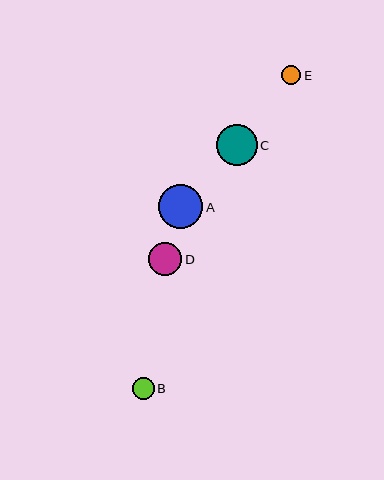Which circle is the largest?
Circle A is the largest with a size of approximately 44 pixels.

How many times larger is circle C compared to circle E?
Circle C is approximately 2.1 times the size of circle E.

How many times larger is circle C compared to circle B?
Circle C is approximately 1.8 times the size of circle B.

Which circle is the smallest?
Circle E is the smallest with a size of approximately 19 pixels.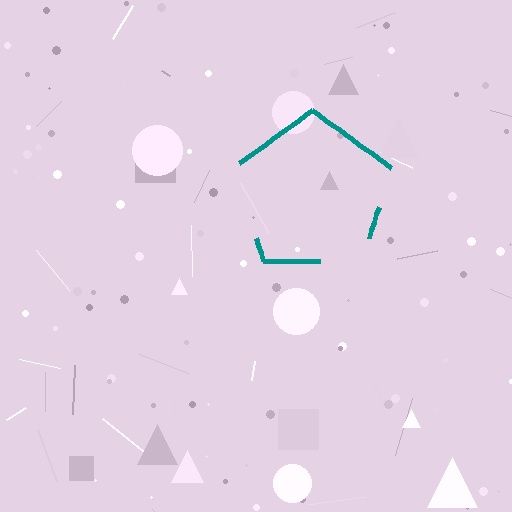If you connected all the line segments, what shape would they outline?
They would outline a pentagon.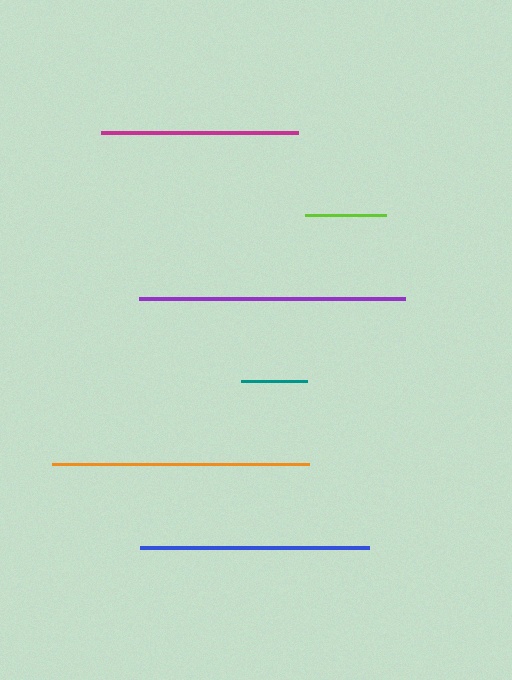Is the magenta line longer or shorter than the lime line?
The magenta line is longer than the lime line.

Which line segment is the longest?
The purple line is the longest at approximately 266 pixels.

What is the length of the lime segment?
The lime segment is approximately 81 pixels long.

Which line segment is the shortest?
The teal line is the shortest at approximately 65 pixels.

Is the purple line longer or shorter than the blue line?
The purple line is longer than the blue line.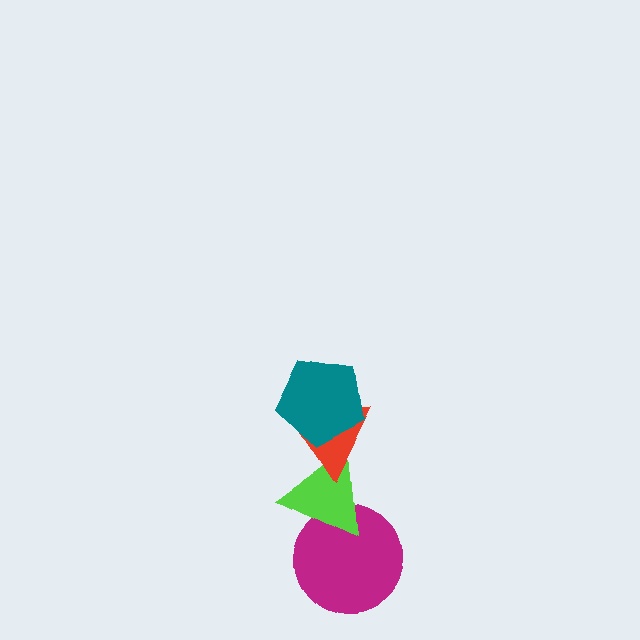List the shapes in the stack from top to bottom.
From top to bottom: the teal pentagon, the red triangle, the lime triangle, the magenta circle.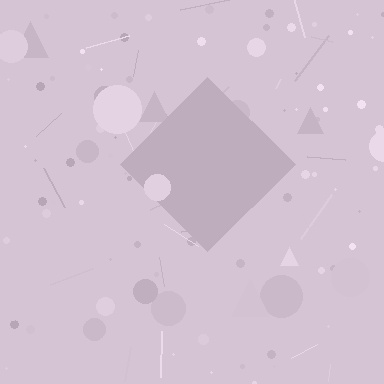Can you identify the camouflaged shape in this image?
The camouflaged shape is a diamond.